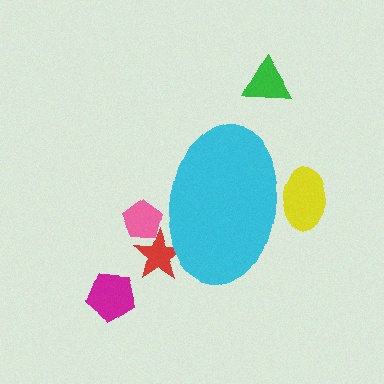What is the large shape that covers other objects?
A cyan ellipse.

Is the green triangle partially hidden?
No, the green triangle is fully visible.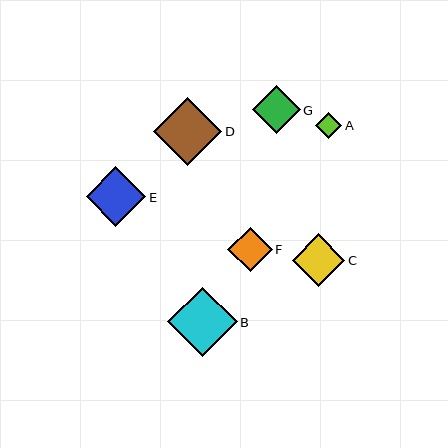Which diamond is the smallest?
Diamond A is the smallest with a size of approximately 26 pixels.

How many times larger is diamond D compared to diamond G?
Diamond D is approximately 1.4 times the size of diamond G.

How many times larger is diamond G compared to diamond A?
Diamond G is approximately 1.8 times the size of diamond A.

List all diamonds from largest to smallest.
From largest to smallest: B, D, E, C, G, F, A.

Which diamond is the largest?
Diamond B is the largest with a size of approximately 70 pixels.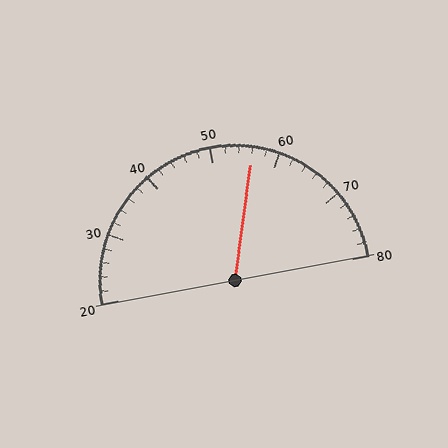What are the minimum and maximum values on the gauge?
The gauge ranges from 20 to 80.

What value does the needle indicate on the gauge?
The needle indicates approximately 56.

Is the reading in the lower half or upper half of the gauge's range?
The reading is in the upper half of the range (20 to 80).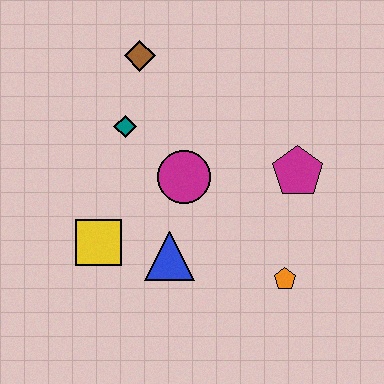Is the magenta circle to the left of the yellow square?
No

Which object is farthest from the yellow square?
The magenta pentagon is farthest from the yellow square.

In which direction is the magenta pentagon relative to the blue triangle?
The magenta pentagon is to the right of the blue triangle.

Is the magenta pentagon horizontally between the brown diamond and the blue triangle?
No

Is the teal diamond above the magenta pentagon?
Yes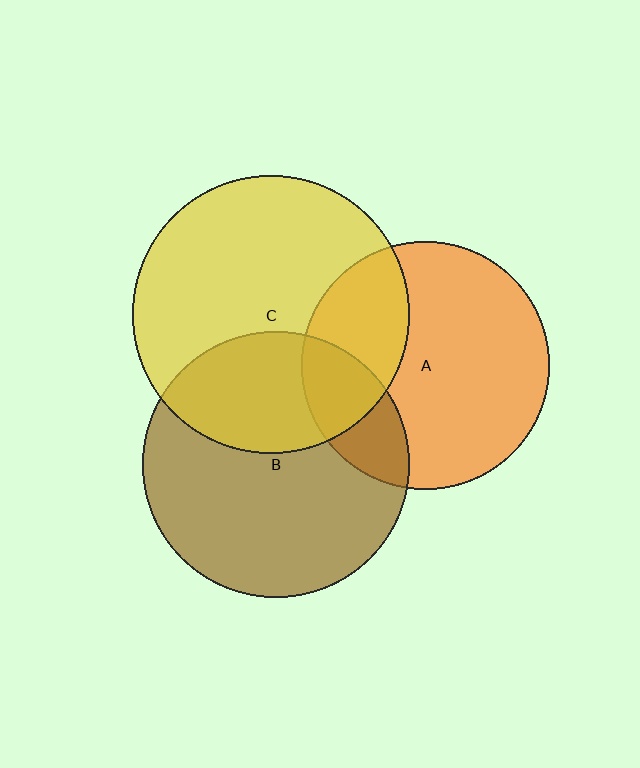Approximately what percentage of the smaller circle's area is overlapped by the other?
Approximately 20%.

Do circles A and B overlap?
Yes.